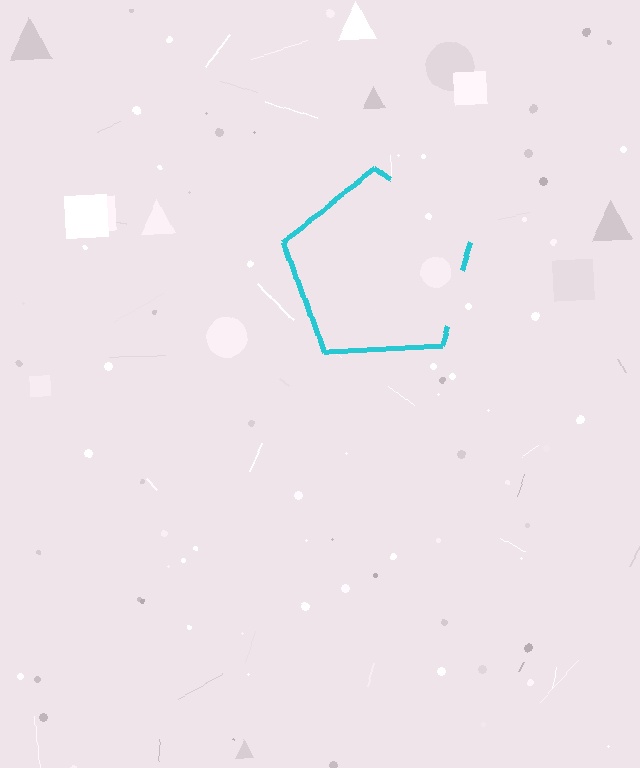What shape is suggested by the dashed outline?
The dashed outline suggests a pentagon.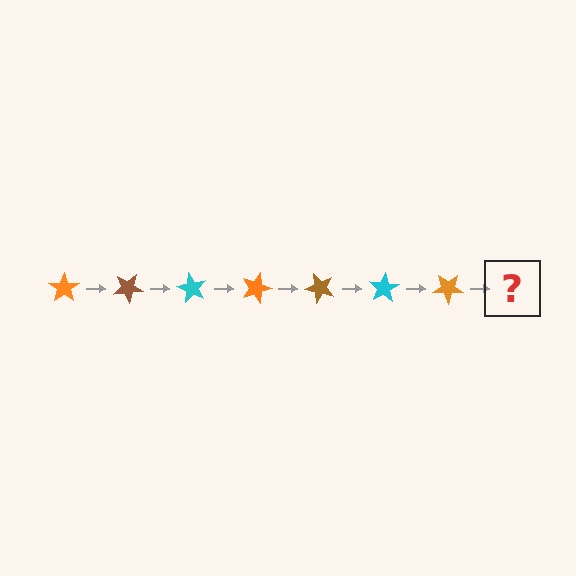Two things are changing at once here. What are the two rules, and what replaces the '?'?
The two rules are that it rotates 30 degrees each step and the color cycles through orange, brown, and cyan. The '?' should be a brown star, rotated 210 degrees from the start.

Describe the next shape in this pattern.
It should be a brown star, rotated 210 degrees from the start.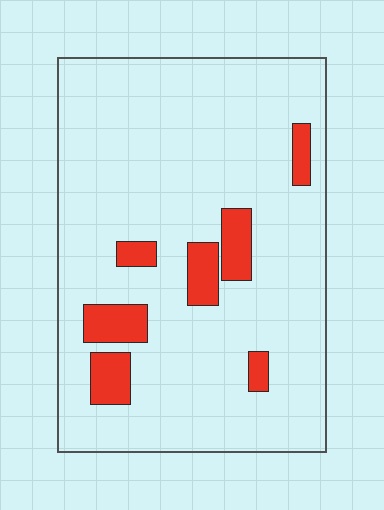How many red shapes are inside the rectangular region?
7.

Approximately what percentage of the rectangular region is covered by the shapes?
Approximately 10%.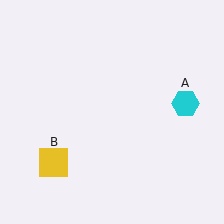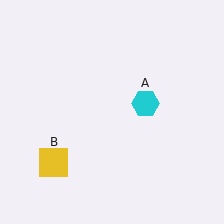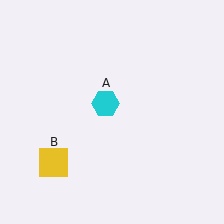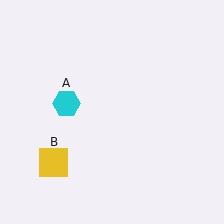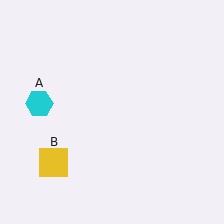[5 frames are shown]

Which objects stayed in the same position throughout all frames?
Yellow square (object B) remained stationary.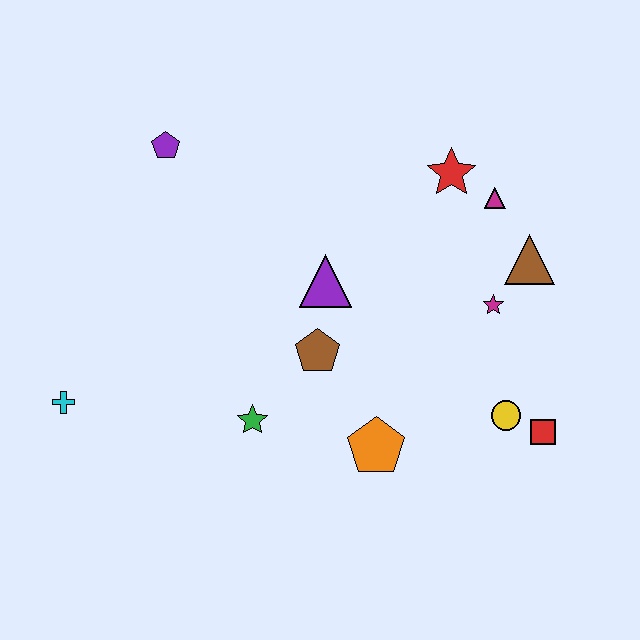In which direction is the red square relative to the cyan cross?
The red square is to the right of the cyan cross.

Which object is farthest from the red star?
The cyan cross is farthest from the red star.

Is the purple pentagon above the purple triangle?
Yes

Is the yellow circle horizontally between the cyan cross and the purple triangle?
No